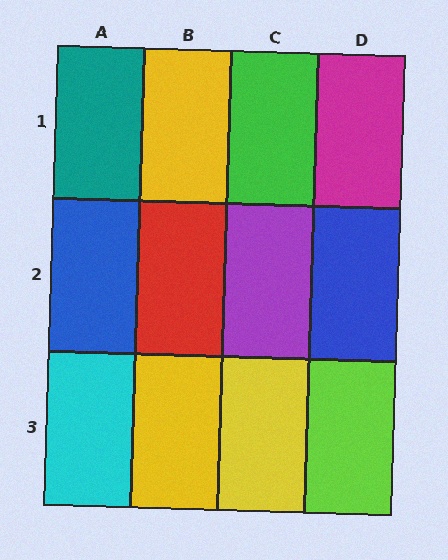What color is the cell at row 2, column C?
Purple.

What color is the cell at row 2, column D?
Blue.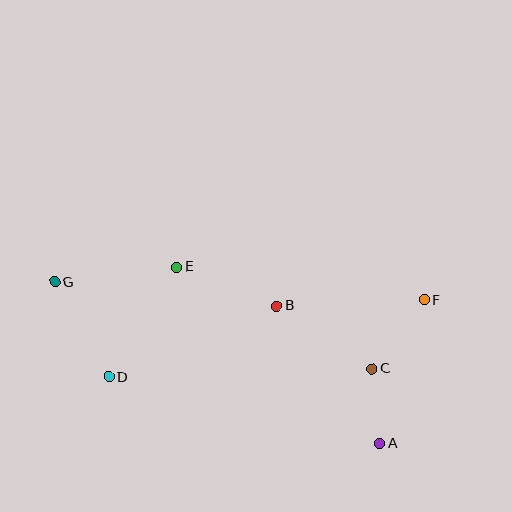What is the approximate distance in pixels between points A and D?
The distance between A and D is approximately 279 pixels.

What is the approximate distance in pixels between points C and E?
The distance between C and E is approximately 220 pixels.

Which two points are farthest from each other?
Points F and G are farthest from each other.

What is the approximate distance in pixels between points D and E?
The distance between D and E is approximately 129 pixels.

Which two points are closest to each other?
Points A and C are closest to each other.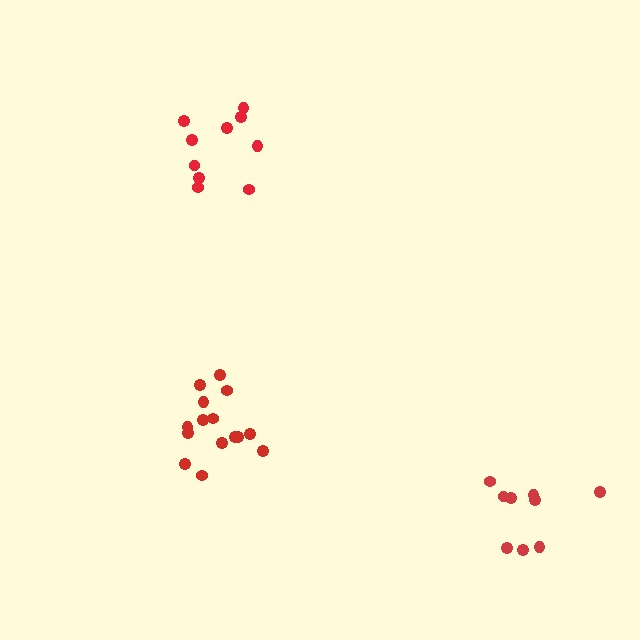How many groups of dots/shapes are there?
There are 3 groups.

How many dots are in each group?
Group 1: 15 dots, Group 2: 9 dots, Group 3: 10 dots (34 total).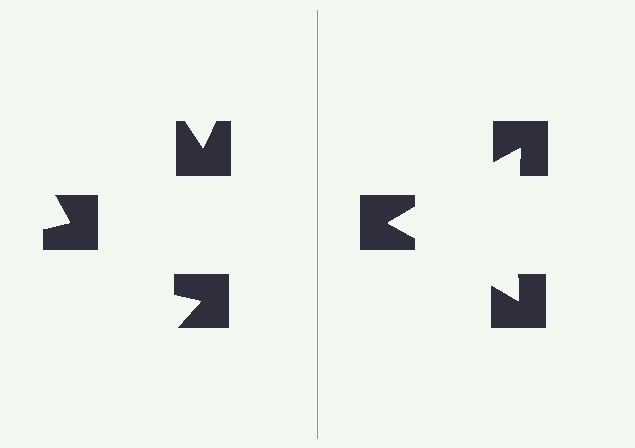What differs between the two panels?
The notched squares are positioned identically on both sides; only the wedge orientations differ. On the right they align to a triangle; on the left they are misaligned.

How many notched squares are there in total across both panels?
6 — 3 on each side.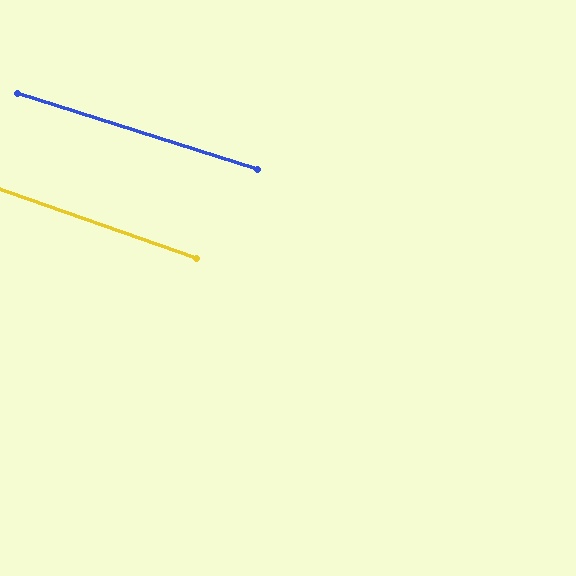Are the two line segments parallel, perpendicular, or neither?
Parallel — their directions differ by only 1.9°.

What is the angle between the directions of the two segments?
Approximately 2 degrees.